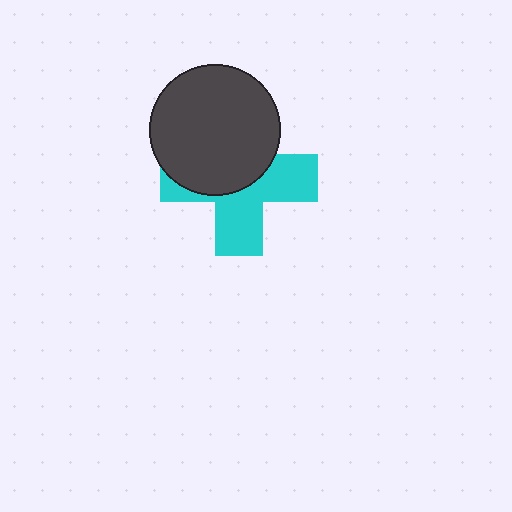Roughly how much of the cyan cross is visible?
About half of it is visible (roughly 50%).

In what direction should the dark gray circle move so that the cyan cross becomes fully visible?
The dark gray circle should move up. That is the shortest direction to clear the overlap and leave the cyan cross fully visible.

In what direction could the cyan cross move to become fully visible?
The cyan cross could move down. That would shift it out from behind the dark gray circle entirely.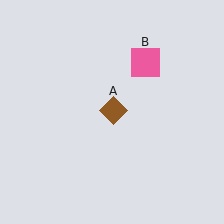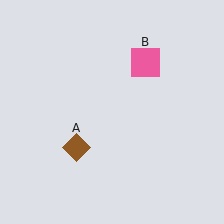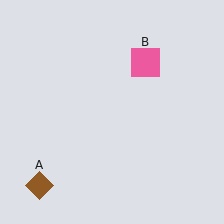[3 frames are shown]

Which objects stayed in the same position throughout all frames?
Pink square (object B) remained stationary.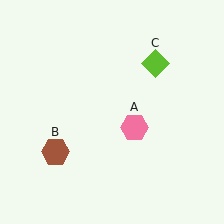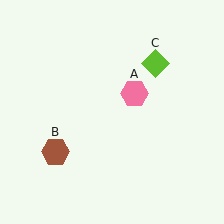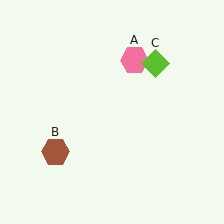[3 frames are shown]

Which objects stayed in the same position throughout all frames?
Brown hexagon (object B) and lime diamond (object C) remained stationary.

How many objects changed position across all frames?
1 object changed position: pink hexagon (object A).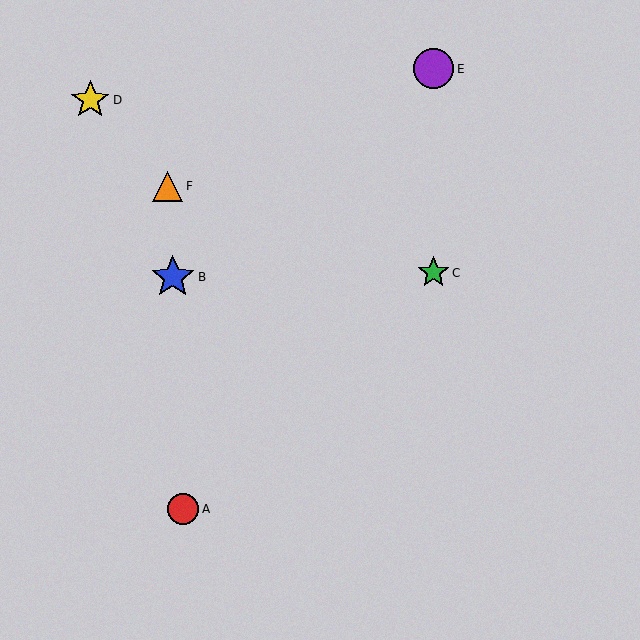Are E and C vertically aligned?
Yes, both are at x≈434.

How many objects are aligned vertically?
2 objects (C, E) are aligned vertically.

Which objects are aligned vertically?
Objects C, E are aligned vertically.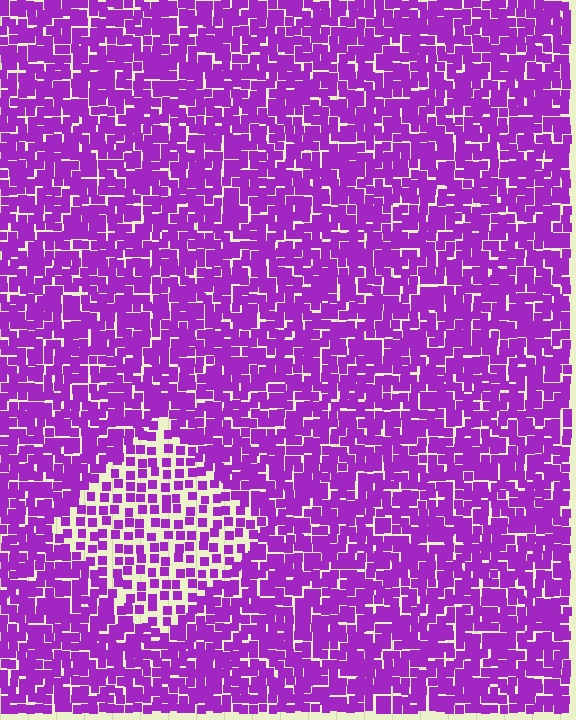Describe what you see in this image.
The image contains small purple elements arranged at two different densities. A diamond-shaped region is visible where the elements are less densely packed than the surrounding area.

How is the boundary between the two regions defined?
The boundary is defined by a change in element density (approximately 1.9x ratio). All elements are the same color, size, and shape.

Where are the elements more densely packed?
The elements are more densely packed outside the diamond boundary.